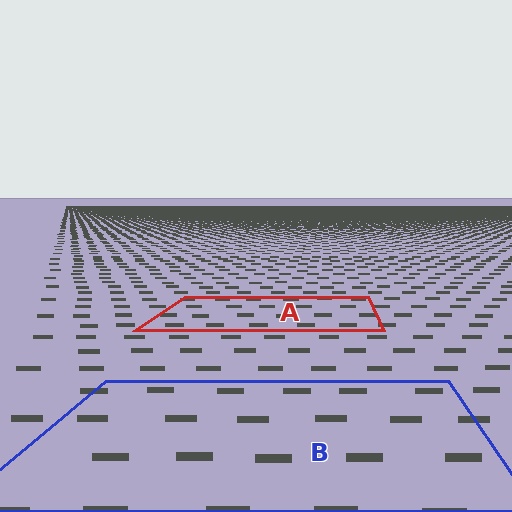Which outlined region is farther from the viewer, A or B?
Region A is farther from the viewer — the texture elements inside it appear smaller and more densely packed.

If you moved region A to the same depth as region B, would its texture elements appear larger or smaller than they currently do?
They would appear larger. At a closer depth, the same texture elements are projected at a bigger on-screen size.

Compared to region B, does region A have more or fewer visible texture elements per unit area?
Region A has more texture elements per unit area — they are packed more densely because it is farther away.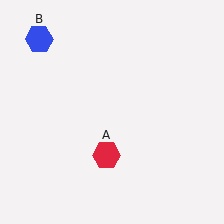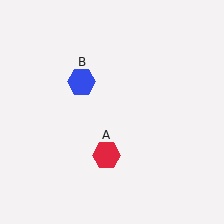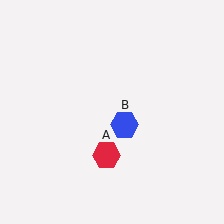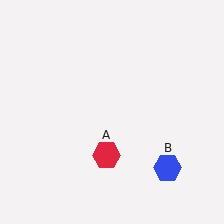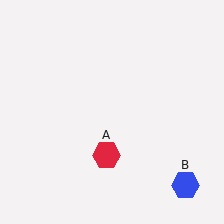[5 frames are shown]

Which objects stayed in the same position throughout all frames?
Red hexagon (object A) remained stationary.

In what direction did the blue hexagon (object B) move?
The blue hexagon (object B) moved down and to the right.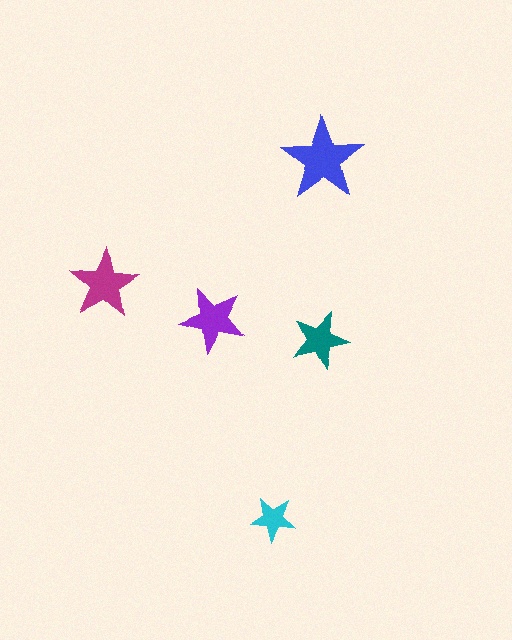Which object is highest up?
The blue star is topmost.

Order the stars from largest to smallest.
the blue one, the magenta one, the purple one, the teal one, the cyan one.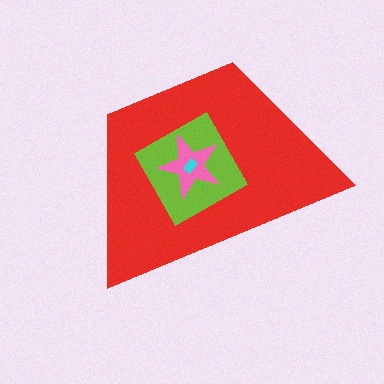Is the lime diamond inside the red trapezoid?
Yes.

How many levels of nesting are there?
4.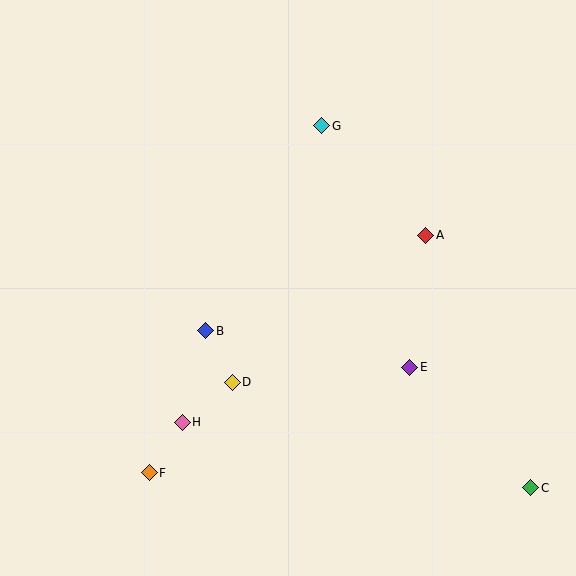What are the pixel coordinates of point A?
Point A is at (426, 235).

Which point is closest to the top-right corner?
Point A is closest to the top-right corner.